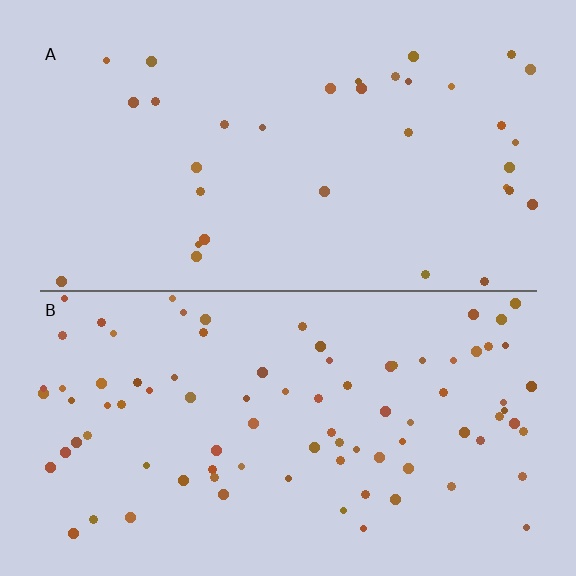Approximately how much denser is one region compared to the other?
Approximately 2.6× — region B over region A.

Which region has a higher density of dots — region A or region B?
B (the bottom).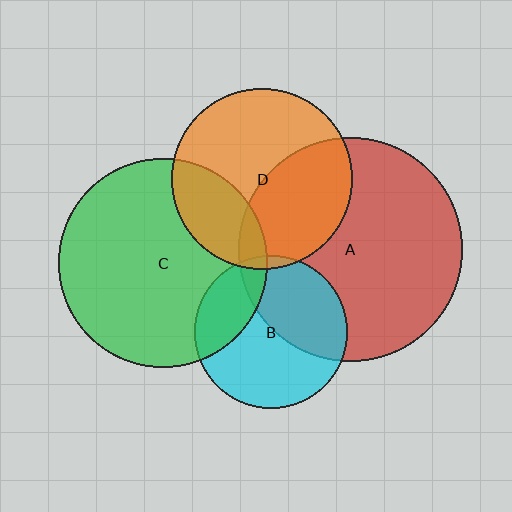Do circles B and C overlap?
Yes.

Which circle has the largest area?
Circle A (red).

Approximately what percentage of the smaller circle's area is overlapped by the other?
Approximately 25%.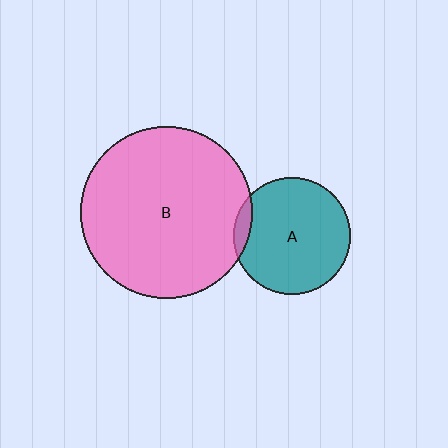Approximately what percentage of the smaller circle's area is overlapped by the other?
Approximately 5%.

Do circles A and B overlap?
Yes.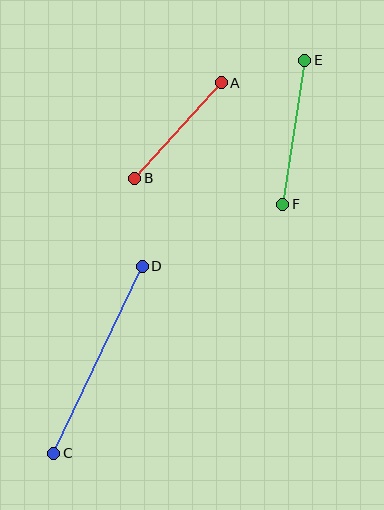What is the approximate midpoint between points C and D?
The midpoint is at approximately (98, 360) pixels.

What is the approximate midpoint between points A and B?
The midpoint is at approximately (178, 130) pixels.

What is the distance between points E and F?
The distance is approximately 145 pixels.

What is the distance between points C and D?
The distance is approximately 207 pixels.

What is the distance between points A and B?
The distance is approximately 129 pixels.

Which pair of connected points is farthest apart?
Points C and D are farthest apart.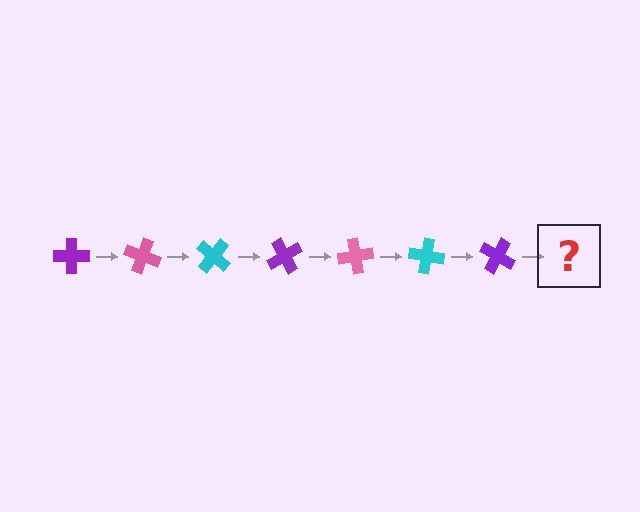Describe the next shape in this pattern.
It should be a pink cross, rotated 140 degrees from the start.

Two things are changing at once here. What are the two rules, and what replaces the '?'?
The two rules are that it rotates 20 degrees each step and the color cycles through purple, pink, and cyan. The '?' should be a pink cross, rotated 140 degrees from the start.